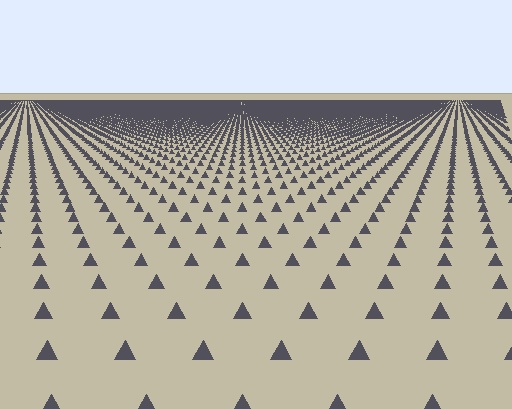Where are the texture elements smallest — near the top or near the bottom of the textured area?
Near the top.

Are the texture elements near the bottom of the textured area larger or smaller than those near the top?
Larger. Near the bottom, elements are closer to the viewer and appear at a bigger on-screen size.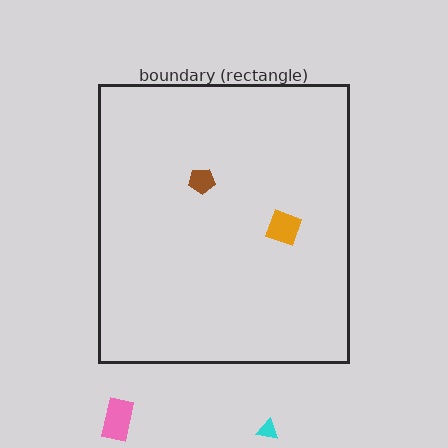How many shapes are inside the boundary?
2 inside, 2 outside.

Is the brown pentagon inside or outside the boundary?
Inside.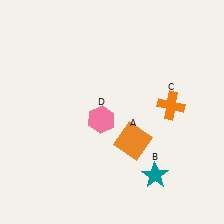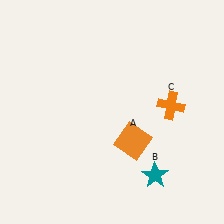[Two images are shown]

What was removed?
The pink hexagon (D) was removed in Image 2.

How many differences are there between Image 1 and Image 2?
There is 1 difference between the two images.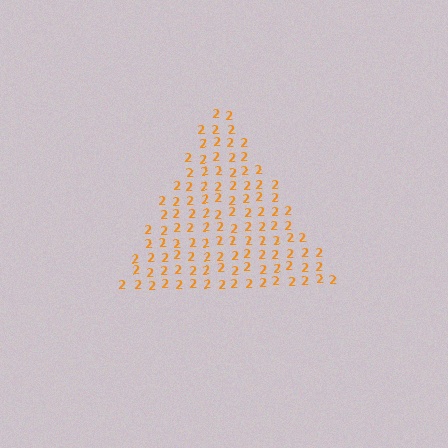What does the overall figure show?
The overall figure shows a triangle.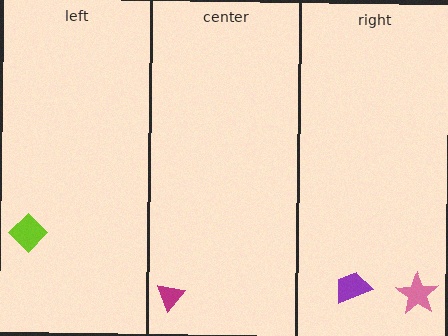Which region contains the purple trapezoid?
The right region.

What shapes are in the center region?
The magenta triangle.